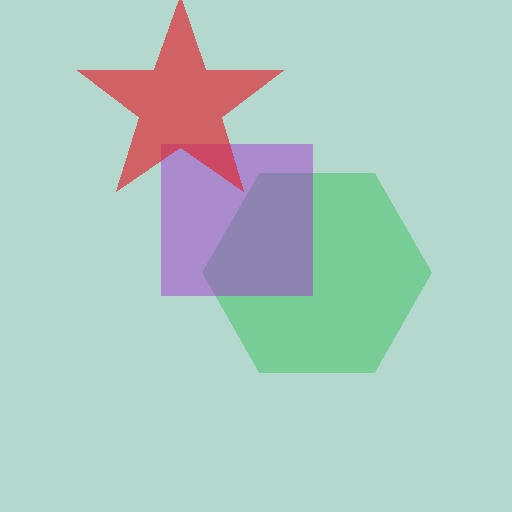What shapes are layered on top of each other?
The layered shapes are: a green hexagon, a purple square, a red star.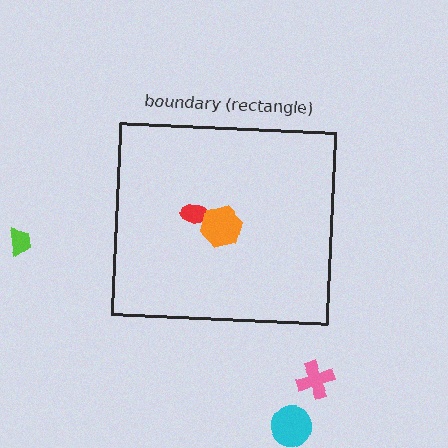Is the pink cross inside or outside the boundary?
Outside.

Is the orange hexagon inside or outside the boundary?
Inside.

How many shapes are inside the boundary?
2 inside, 3 outside.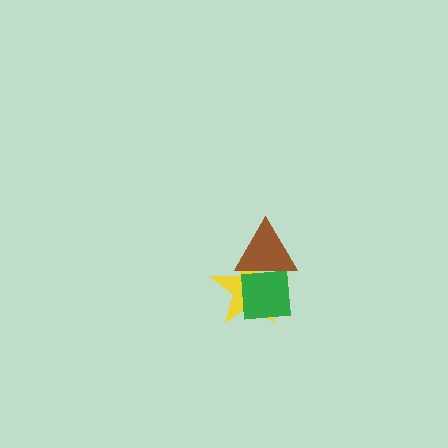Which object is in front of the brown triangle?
The green square is in front of the brown triangle.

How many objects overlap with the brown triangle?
2 objects overlap with the brown triangle.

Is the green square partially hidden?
No, no other shape covers it.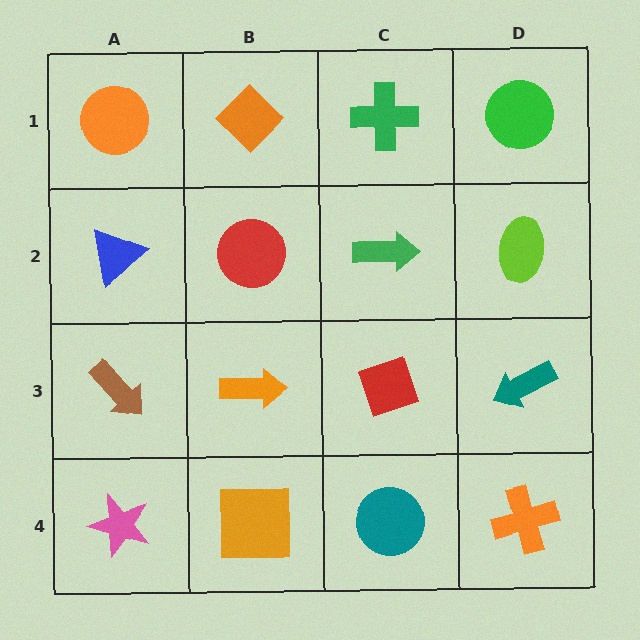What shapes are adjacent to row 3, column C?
A green arrow (row 2, column C), a teal circle (row 4, column C), an orange arrow (row 3, column B), a teal arrow (row 3, column D).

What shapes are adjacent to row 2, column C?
A green cross (row 1, column C), a red diamond (row 3, column C), a red circle (row 2, column B), a lime ellipse (row 2, column D).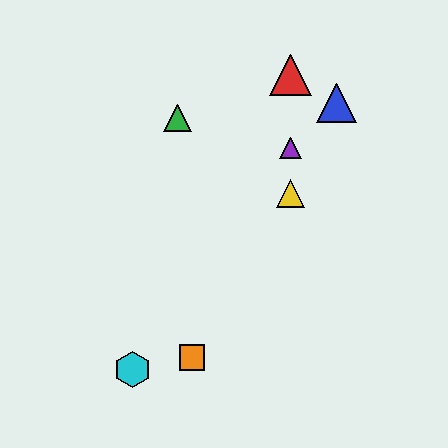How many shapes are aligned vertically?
3 shapes (the red triangle, the yellow triangle, the purple triangle) are aligned vertically.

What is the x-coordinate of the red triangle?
The red triangle is at x≈290.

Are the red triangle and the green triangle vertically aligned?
No, the red triangle is at x≈290 and the green triangle is at x≈178.